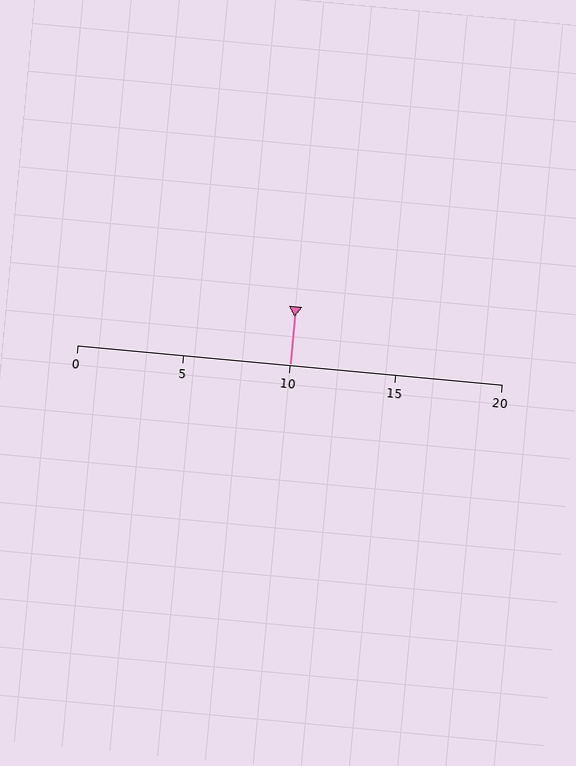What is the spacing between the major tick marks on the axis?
The major ticks are spaced 5 apart.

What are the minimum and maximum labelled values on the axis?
The axis runs from 0 to 20.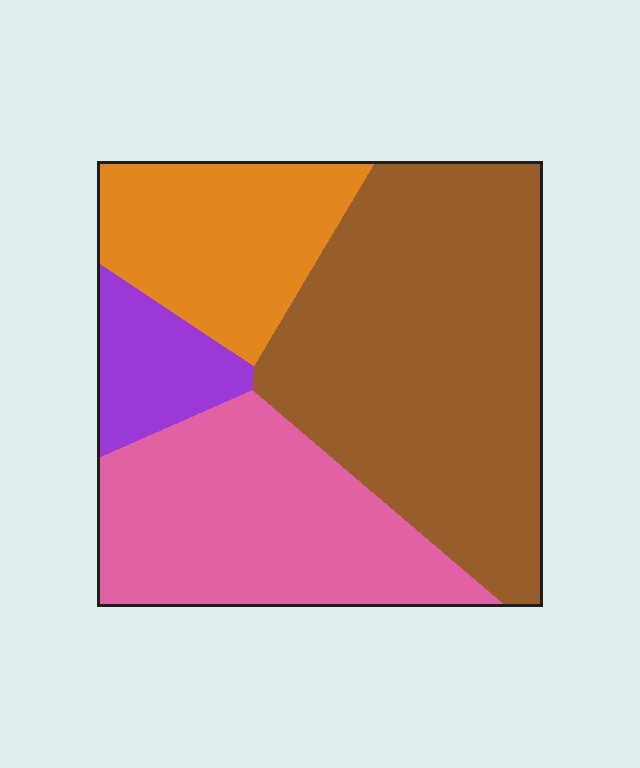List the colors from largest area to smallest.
From largest to smallest: brown, pink, orange, purple.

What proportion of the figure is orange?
Orange takes up about one fifth (1/5) of the figure.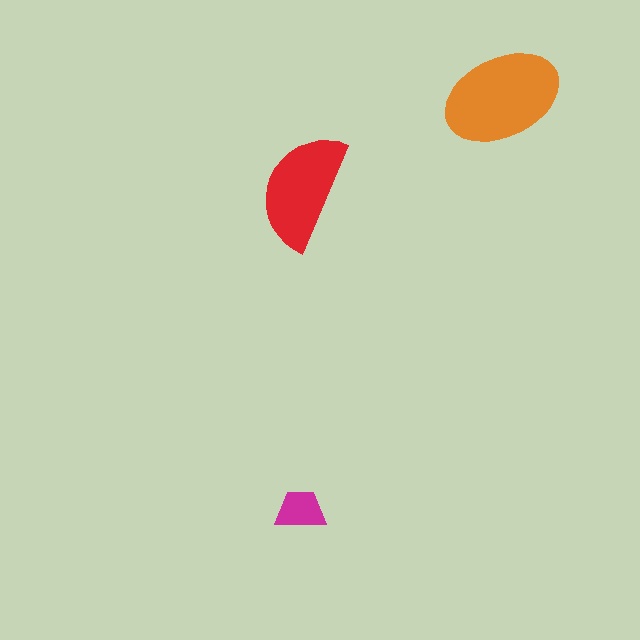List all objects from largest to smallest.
The orange ellipse, the red semicircle, the magenta trapezoid.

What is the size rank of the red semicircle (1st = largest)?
2nd.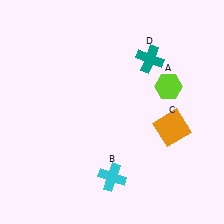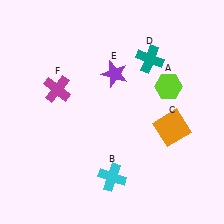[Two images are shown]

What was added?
A purple star (E), a magenta cross (F) were added in Image 2.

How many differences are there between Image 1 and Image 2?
There are 2 differences between the two images.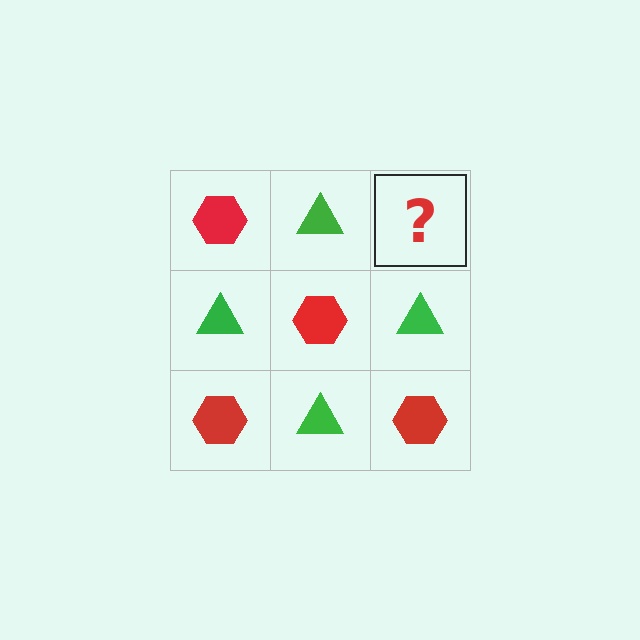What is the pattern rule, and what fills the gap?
The rule is that it alternates red hexagon and green triangle in a checkerboard pattern. The gap should be filled with a red hexagon.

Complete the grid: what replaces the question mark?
The question mark should be replaced with a red hexagon.